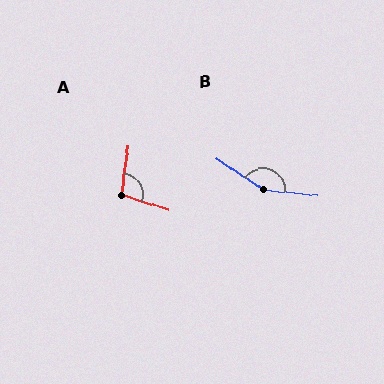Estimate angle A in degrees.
Approximately 99 degrees.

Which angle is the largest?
B, at approximately 153 degrees.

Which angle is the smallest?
A, at approximately 99 degrees.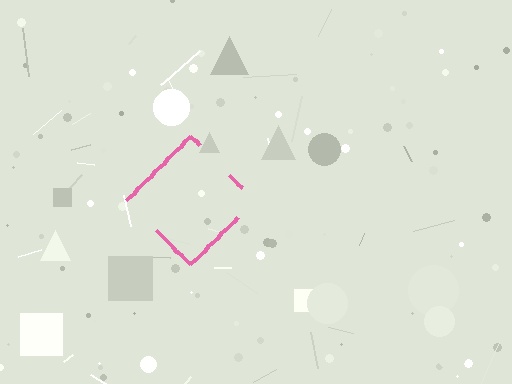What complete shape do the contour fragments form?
The contour fragments form a diamond.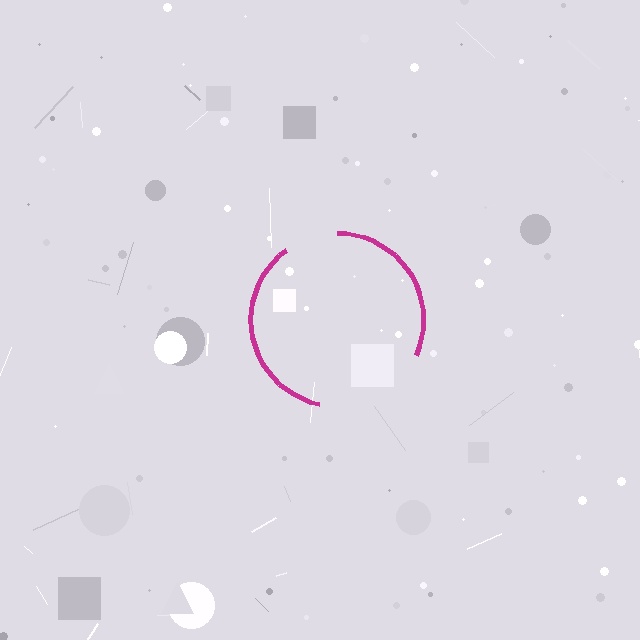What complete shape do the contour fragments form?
The contour fragments form a circle.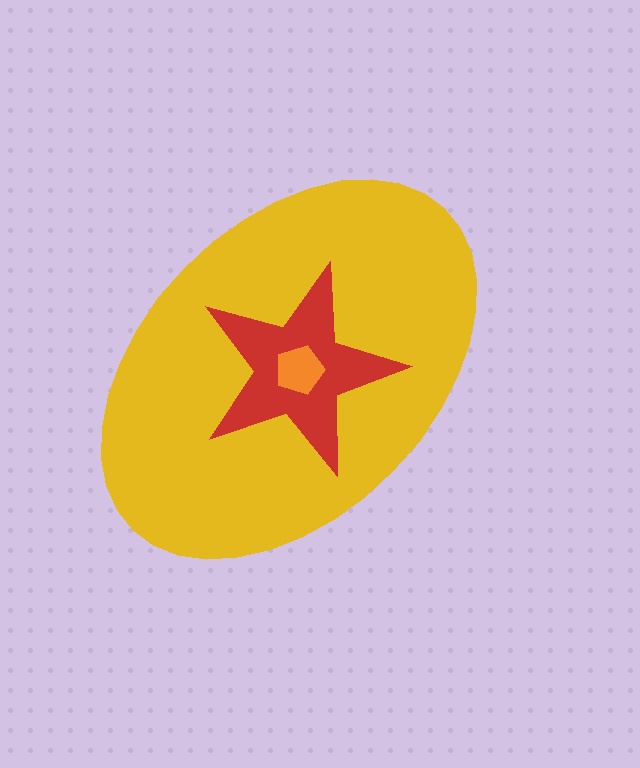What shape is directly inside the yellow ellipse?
The red star.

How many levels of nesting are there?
3.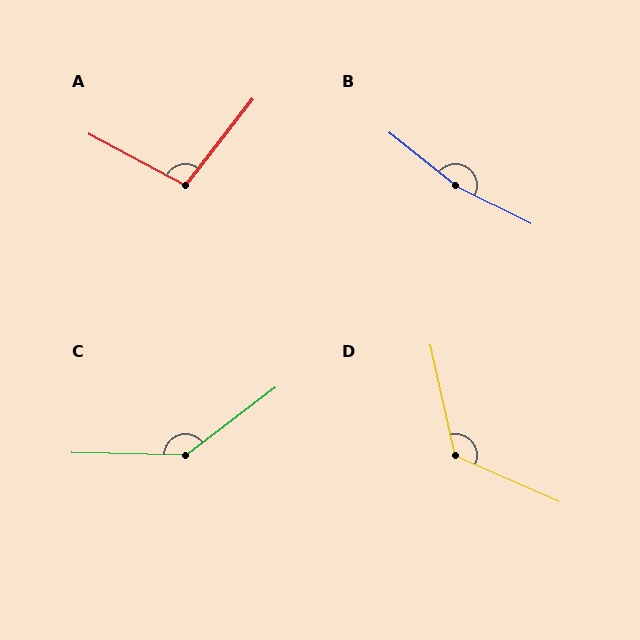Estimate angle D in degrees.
Approximately 126 degrees.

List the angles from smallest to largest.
A (100°), D (126°), C (141°), B (167°).